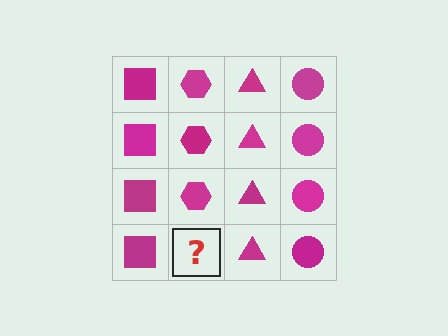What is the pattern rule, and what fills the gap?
The rule is that each column has a consistent shape. The gap should be filled with a magenta hexagon.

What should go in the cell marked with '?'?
The missing cell should contain a magenta hexagon.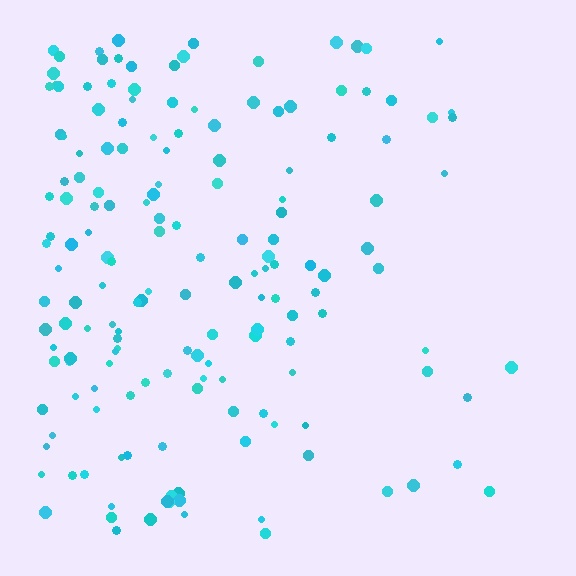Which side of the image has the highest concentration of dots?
The left.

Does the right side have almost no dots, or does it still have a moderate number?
Still a moderate number, just noticeably fewer than the left.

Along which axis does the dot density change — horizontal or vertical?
Horizontal.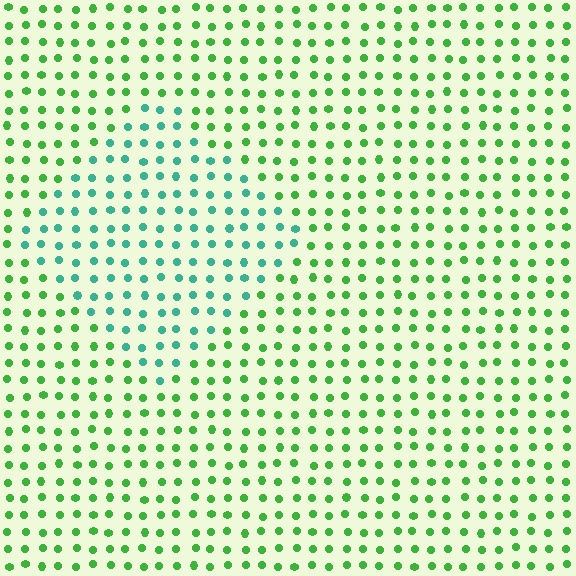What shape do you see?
I see a diamond.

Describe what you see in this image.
The image is filled with small green elements in a uniform arrangement. A diamond-shaped region is visible where the elements are tinted to a slightly different hue, forming a subtle color boundary.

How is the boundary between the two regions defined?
The boundary is defined purely by a slight shift in hue (about 45 degrees). Spacing, size, and orientation are identical on both sides.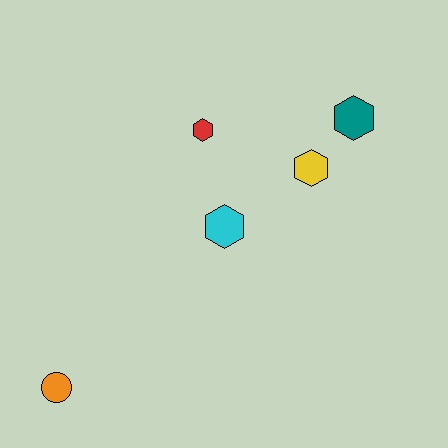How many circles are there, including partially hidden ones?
There is 1 circle.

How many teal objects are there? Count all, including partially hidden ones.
There is 1 teal object.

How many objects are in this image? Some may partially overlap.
There are 5 objects.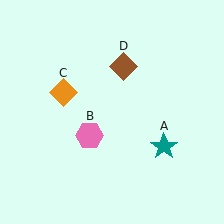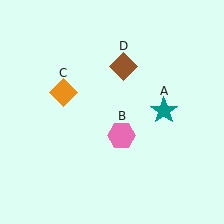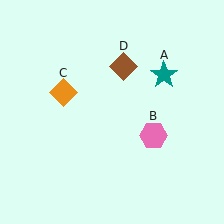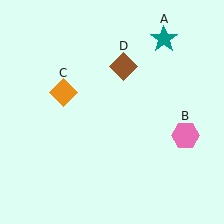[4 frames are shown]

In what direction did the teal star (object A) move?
The teal star (object A) moved up.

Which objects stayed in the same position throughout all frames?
Orange diamond (object C) and brown diamond (object D) remained stationary.